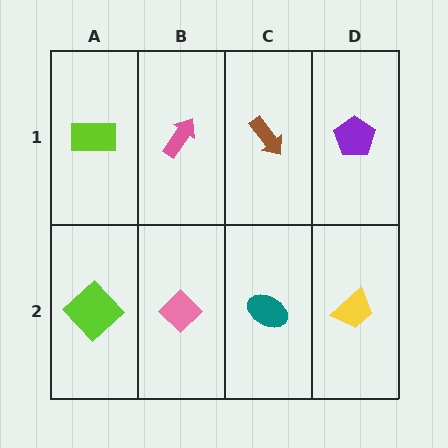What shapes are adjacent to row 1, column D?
A yellow trapezoid (row 2, column D), a brown arrow (row 1, column C).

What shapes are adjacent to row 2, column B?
A pink arrow (row 1, column B), a lime diamond (row 2, column A), a teal ellipse (row 2, column C).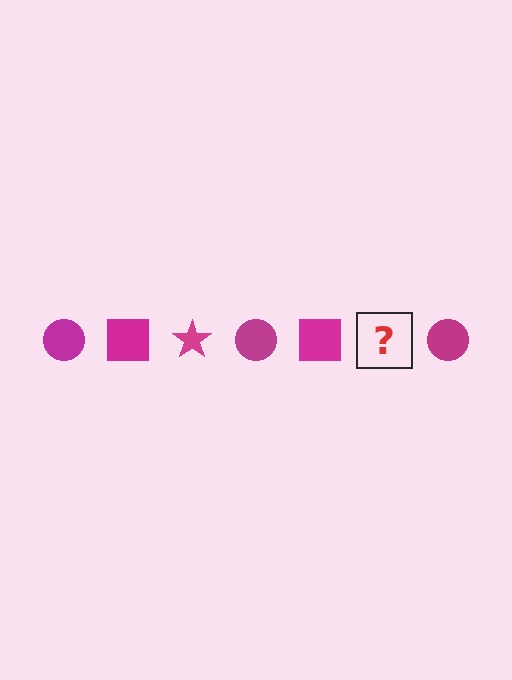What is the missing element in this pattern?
The missing element is a magenta star.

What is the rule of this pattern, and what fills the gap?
The rule is that the pattern cycles through circle, square, star shapes in magenta. The gap should be filled with a magenta star.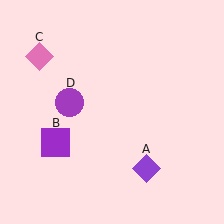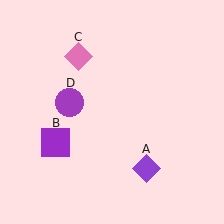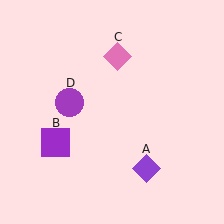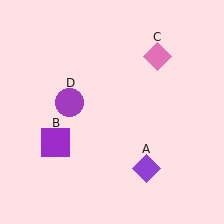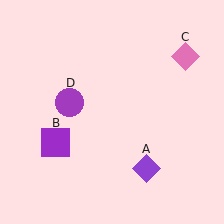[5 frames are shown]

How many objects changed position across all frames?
1 object changed position: pink diamond (object C).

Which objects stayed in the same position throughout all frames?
Purple diamond (object A) and purple square (object B) and purple circle (object D) remained stationary.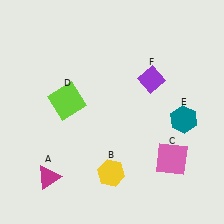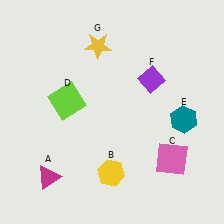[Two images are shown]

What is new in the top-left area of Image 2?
A yellow star (G) was added in the top-left area of Image 2.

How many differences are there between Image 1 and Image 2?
There is 1 difference between the two images.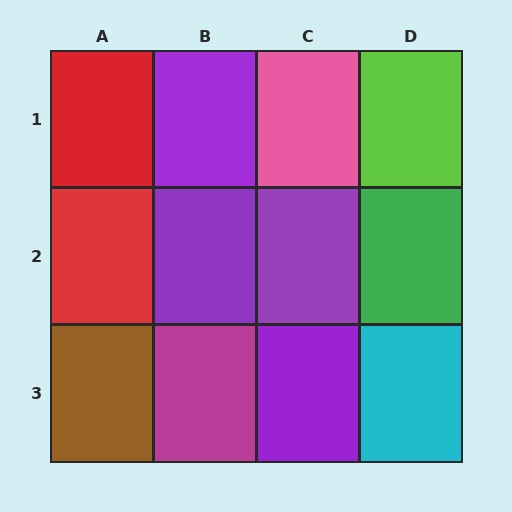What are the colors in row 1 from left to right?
Red, purple, pink, lime.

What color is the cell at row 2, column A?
Red.